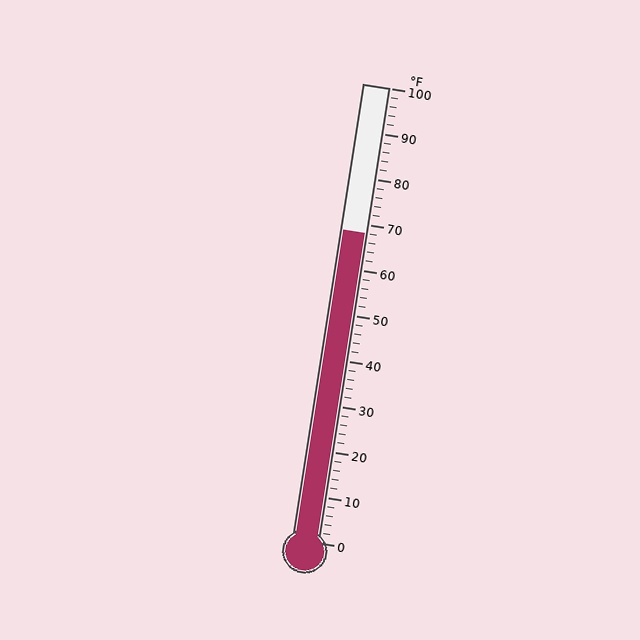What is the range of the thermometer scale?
The thermometer scale ranges from 0°F to 100°F.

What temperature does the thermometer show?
The thermometer shows approximately 68°F.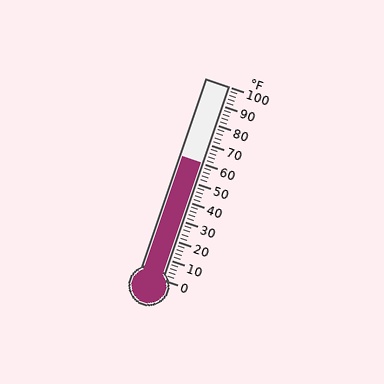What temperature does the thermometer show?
The thermometer shows approximately 60°F.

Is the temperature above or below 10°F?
The temperature is above 10°F.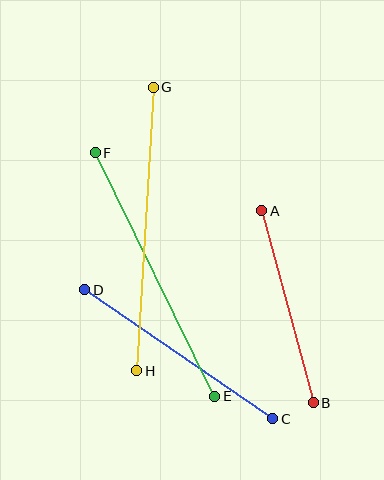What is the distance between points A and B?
The distance is approximately 199 pixels.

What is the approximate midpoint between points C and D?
The midpoint is at approximately (179, 354) pixels.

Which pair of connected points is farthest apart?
Points G and H are farthest apart.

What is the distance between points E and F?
The distance is approximately 271 pixels.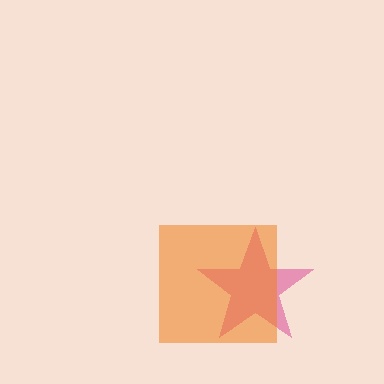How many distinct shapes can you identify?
There are 2 distinct shapes: a pink star, an orange square.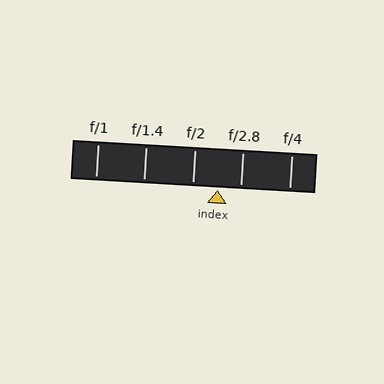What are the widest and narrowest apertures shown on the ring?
The widest aperture shown is f/1 and the narrowest is f/4.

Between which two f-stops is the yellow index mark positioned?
The index mark is between f/2 and f/2.8.